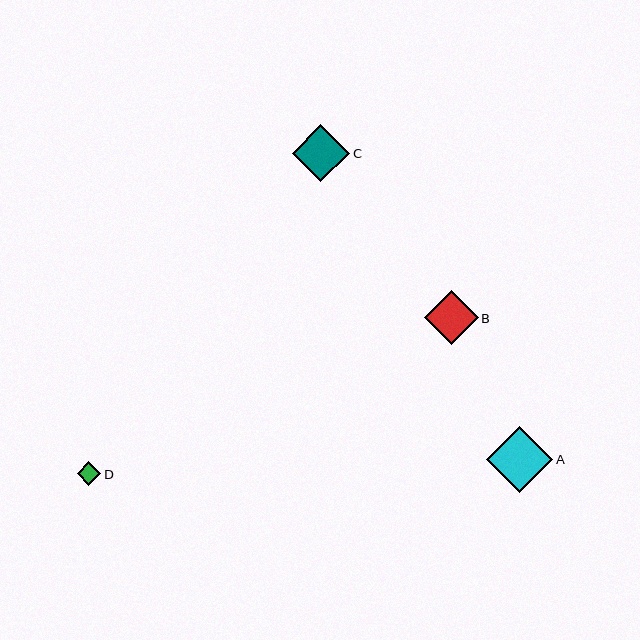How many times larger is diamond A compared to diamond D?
Diamond A is approximately 2.8 times the size of diamond D.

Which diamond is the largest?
Diamond A is the largest with a size of approximately 66 pixels.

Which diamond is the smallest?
Diamond D is the smallest with a size of approximately 24 pixels.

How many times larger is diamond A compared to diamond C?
Diamond A is approximately 1.2 times the size of diamond C.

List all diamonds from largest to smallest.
From largest to smallest: A, C, B, D.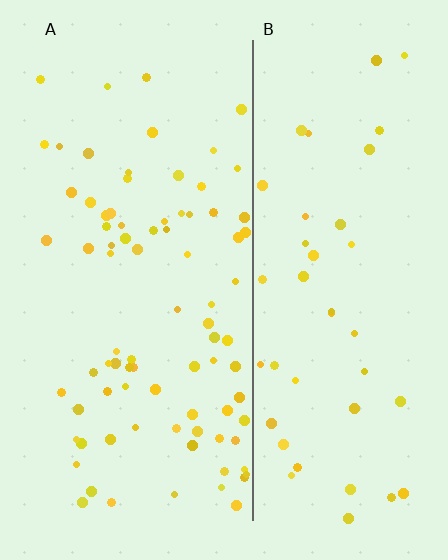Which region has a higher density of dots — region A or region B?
A (the left).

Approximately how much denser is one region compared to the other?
Approximately 1.9× — region A over region B.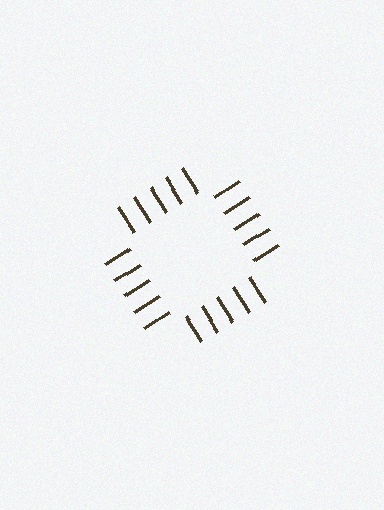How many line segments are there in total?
20 — 5 along each of the 4 edges.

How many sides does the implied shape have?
4 sides — the line-ends trace a square.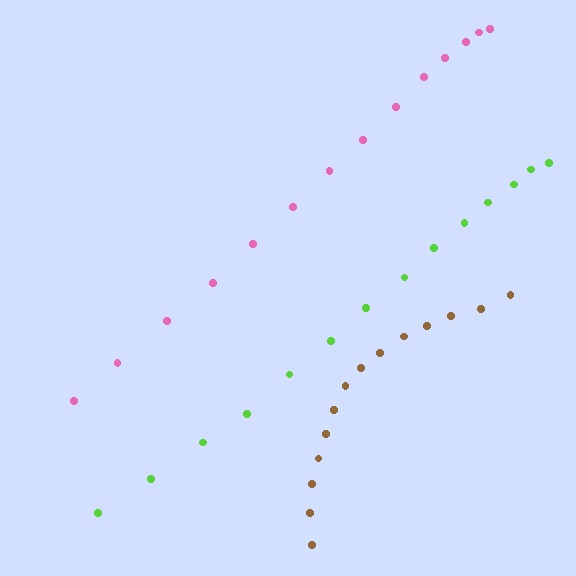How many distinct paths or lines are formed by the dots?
There are 3 distinct paths.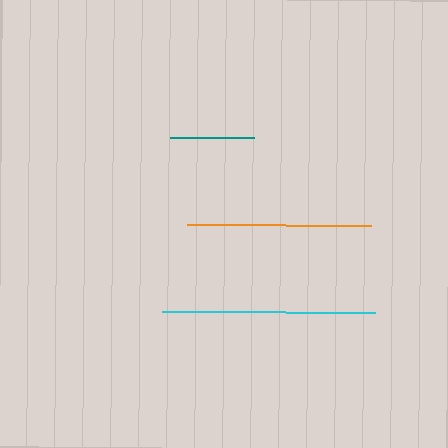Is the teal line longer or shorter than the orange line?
The orange line is longer than the teal line.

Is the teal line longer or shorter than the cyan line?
The cyan line is longer than the teal line.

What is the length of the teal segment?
The teal segment is approximately 84 pixels long.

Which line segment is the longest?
The cyan line is the longest at approximately 214 pixels.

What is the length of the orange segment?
The orange segment is approximately 184 pixels long.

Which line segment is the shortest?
The teal line is the shortest at approximately 84 pixels.